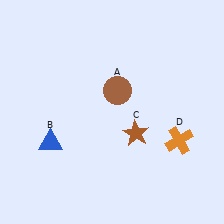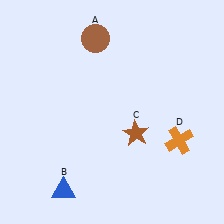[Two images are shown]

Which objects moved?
The objects that moved are: the brown circle (A), the blue triangle (B).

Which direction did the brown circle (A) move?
The brown circle (A) moved up.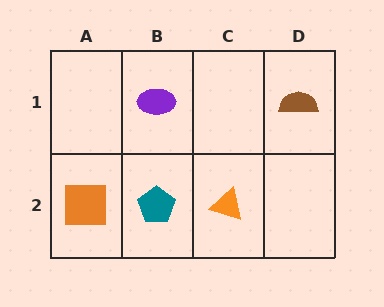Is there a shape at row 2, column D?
No, that cell is empty.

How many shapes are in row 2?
3 shapes.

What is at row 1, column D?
A brown semicircle.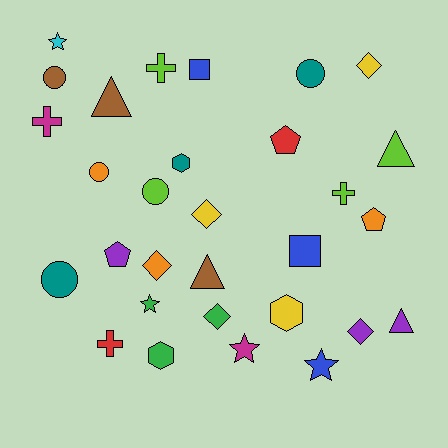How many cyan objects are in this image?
There is 1 cyan object.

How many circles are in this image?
There are 5 circles.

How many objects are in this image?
There are 30 objects.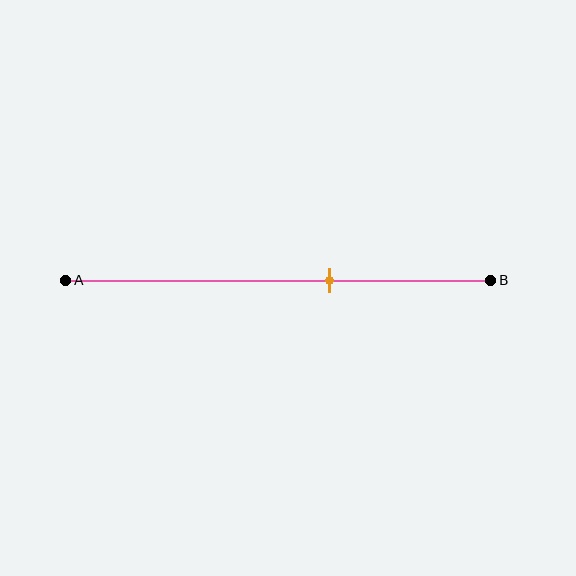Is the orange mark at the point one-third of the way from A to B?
No, the mark is at about 60% from A, not at the 33% one-third point.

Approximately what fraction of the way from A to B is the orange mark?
The orange mark is approximately 60% of the way from A to B.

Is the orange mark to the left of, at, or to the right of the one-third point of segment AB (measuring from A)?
The orange mark is to the right of the one-third point of segment AB.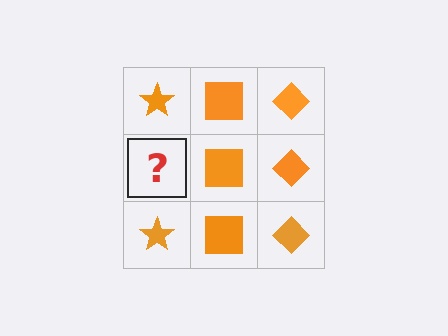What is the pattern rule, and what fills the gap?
The rule is that each column has a consistent shape. The gap should be filled with an orange star.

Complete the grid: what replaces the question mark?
The question mark should be replaced with an orange star.